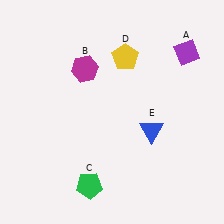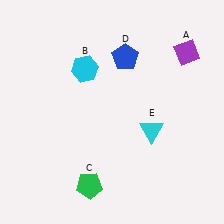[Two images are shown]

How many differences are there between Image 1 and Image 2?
There are 3 differences between the two images.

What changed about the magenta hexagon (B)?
In Image 1, B is magenta. In Image 2, it changed to cyan.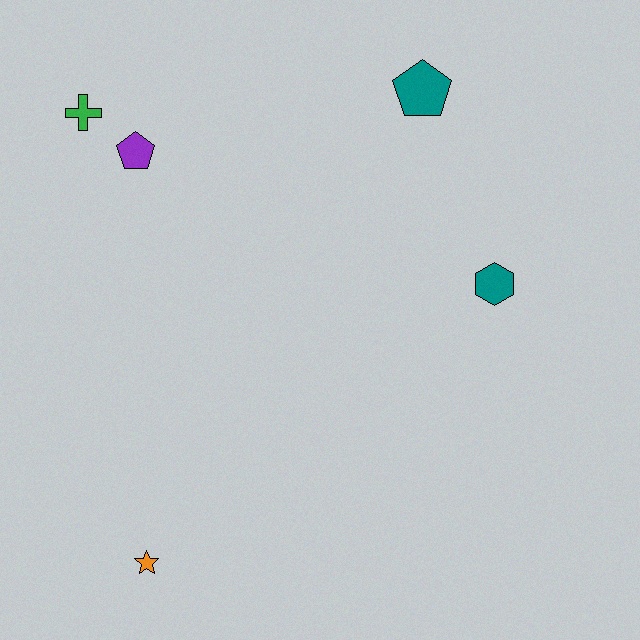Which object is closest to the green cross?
The purple pentagon is closest to the green cross.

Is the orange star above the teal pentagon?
No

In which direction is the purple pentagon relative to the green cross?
The purple pentagon is to the right of the green cross.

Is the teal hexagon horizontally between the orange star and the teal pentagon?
No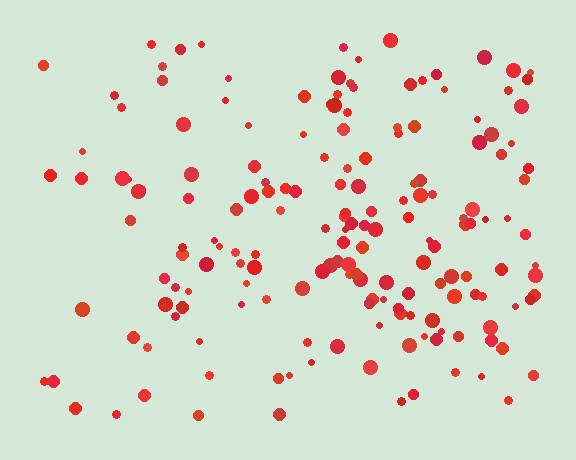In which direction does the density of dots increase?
From left to right, with the right side densest.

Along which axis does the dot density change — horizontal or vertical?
Horizontal.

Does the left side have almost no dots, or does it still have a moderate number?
Still a moderate number, just noticeably fewer than the right.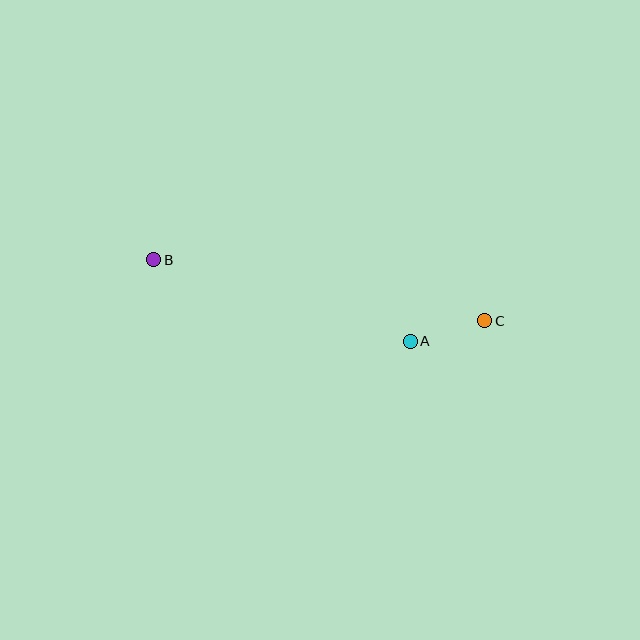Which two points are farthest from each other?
Points B and C are farthest from each other.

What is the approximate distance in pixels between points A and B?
The distance between A and B is approximately 269 pixels.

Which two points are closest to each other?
Points A and C are closest to each other.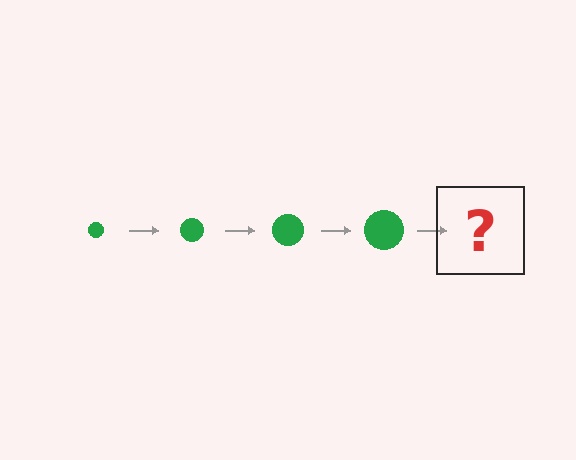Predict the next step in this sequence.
The next step is a green circle, larger than the previous one.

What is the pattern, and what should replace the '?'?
The pattern is that the circle gets progressively larger each step. The '?' should be a green circle, larger than the previous one.